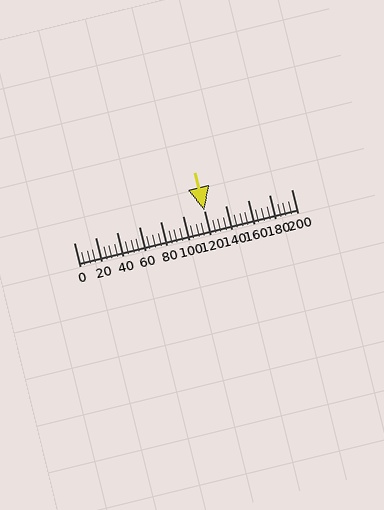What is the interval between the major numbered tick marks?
The major tick marks are spaced 20 units apart.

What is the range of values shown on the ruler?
The ruler shows values from 0 to 200.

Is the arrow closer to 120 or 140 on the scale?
The arrow is closer to 120.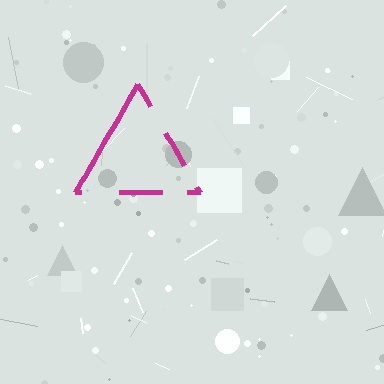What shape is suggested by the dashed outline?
The dashed outline suggests a triangle.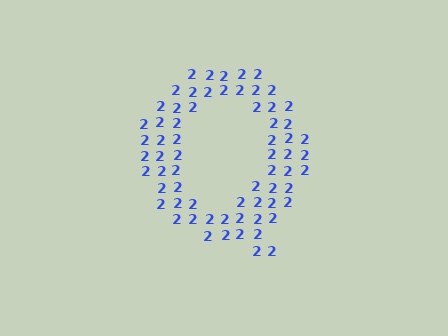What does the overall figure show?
The overall figure shows the letter Q.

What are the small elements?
The small elements are digit 2's.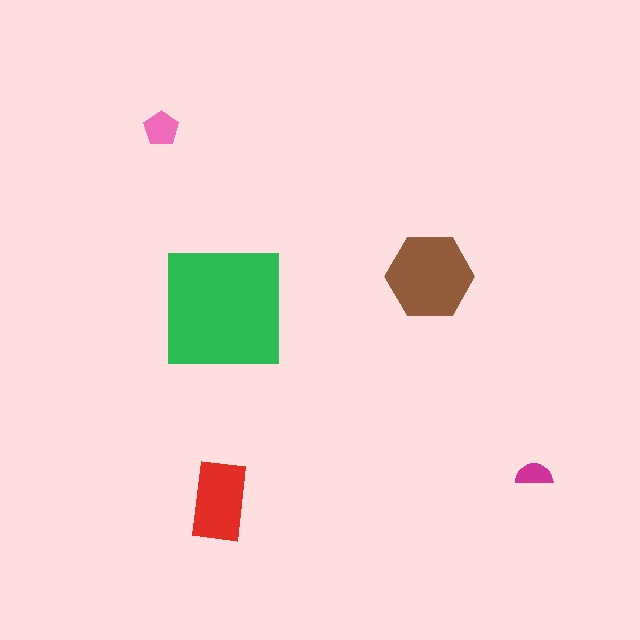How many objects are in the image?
There are 5 objects in the image.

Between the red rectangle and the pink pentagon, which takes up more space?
The red rectangle.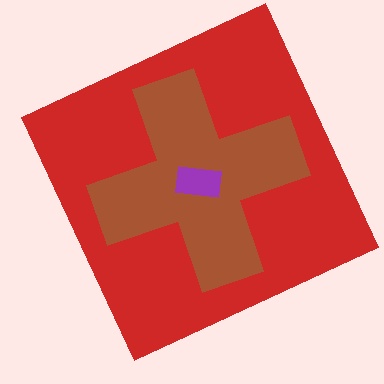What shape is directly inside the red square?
The brown cross.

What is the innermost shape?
The purple rectangle.